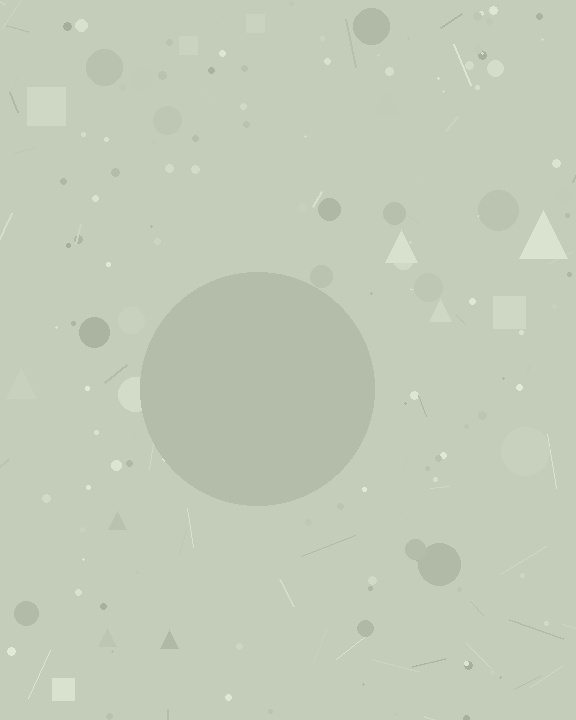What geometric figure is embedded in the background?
A circle is embedded in the background.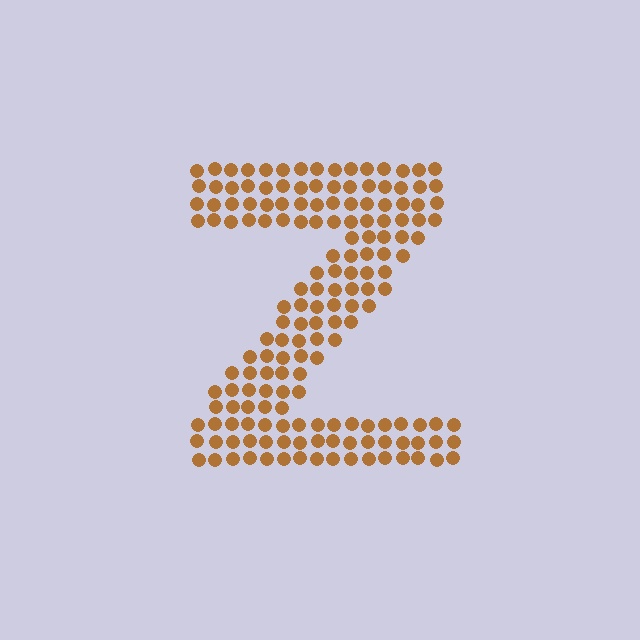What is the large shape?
The large shape is the letter Z.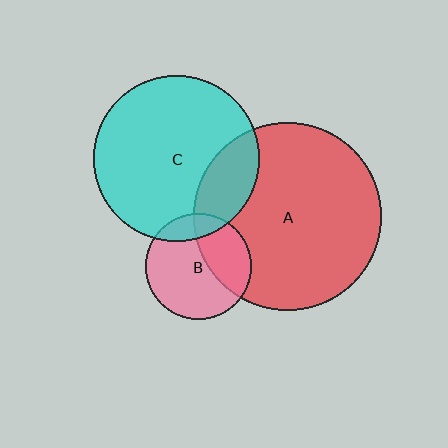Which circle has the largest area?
Circle A (red).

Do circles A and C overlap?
Yes.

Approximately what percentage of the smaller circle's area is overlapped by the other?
Approximately 20%.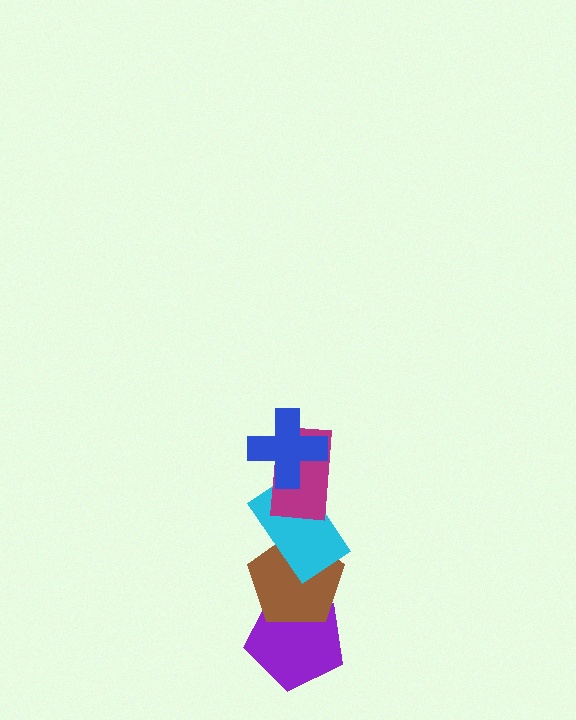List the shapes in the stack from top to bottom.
From top to bottom: the blue cross, the magenta rectangle, the cyan rectangle, the brown pentagon, the purple pentagon.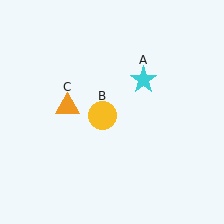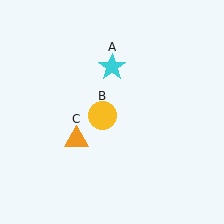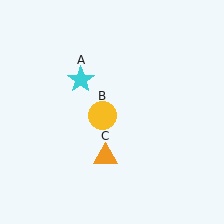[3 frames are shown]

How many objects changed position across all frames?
2 objects changed position: cyan star (object A), orange triangle (object C).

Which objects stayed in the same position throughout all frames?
Yellow circle (object B) remained stationary.